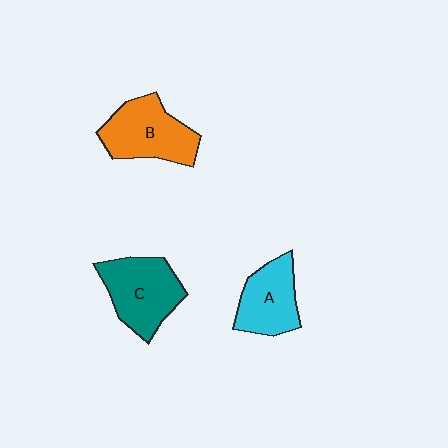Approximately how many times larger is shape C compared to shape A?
Approximately 1.3 times.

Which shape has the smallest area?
Shape A (cyan).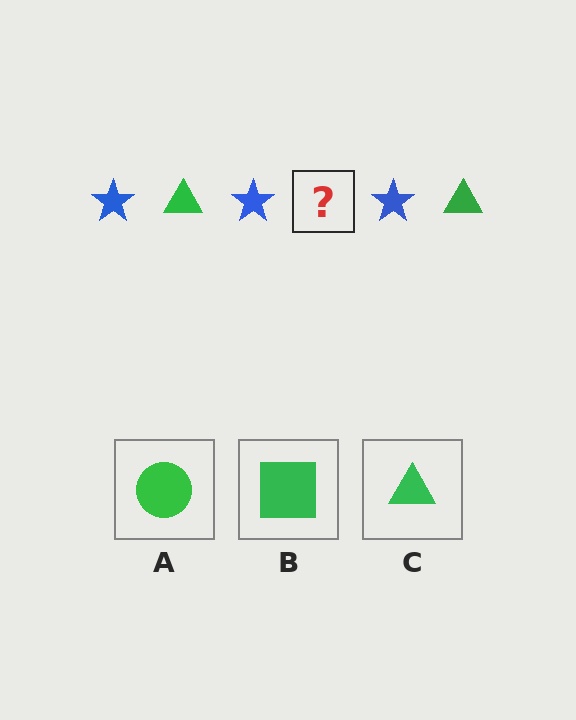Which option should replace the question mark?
Option C.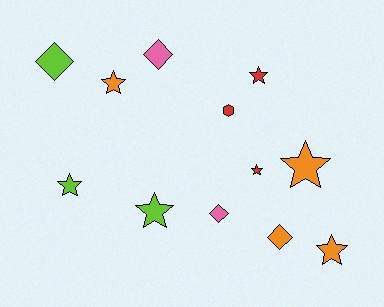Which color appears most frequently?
Orange, with 4 objects.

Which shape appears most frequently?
Star, with 7 objects.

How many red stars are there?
There are 2 red stars.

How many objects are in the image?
There are 12 objects.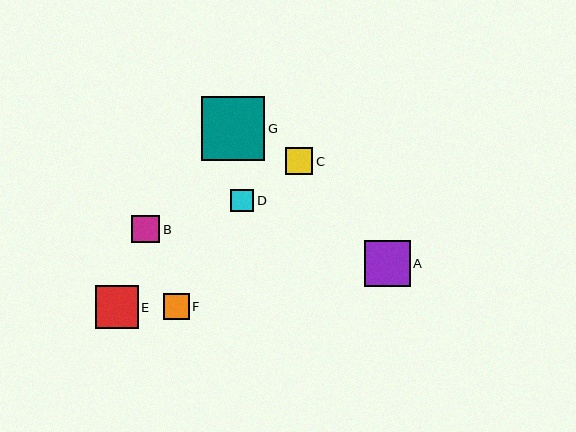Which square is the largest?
Square G is the largest with a size of approximately 64 pixels.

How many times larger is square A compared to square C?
Square A is approximately 1.7 times the size of square C.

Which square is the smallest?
Square D is the smallest with a size of approximately 23 pixels.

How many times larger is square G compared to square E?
Square G is approximately 1.5 times the size of square E.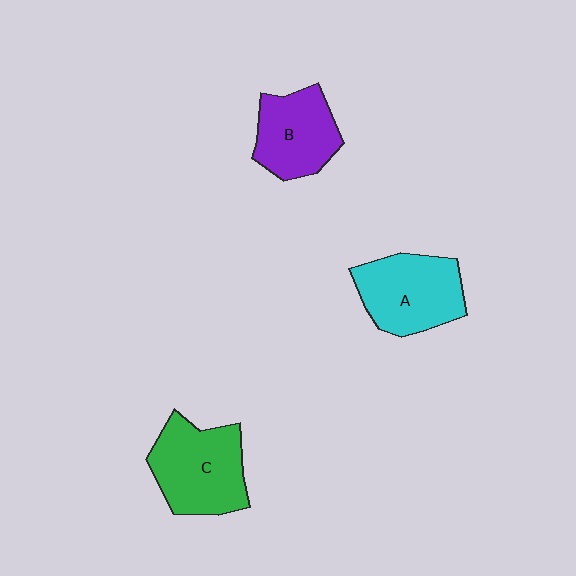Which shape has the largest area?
Shape C (green).